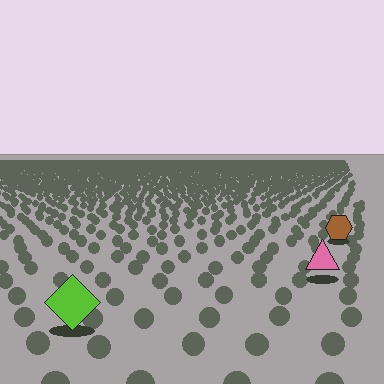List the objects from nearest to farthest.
From nearest to farthest: the lime diamond, the pink triangle, the brown hexagon.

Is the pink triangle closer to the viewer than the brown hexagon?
Yes. The pink triangle is closer — you can tell from the texture gradient: the ground texture is coarser near it.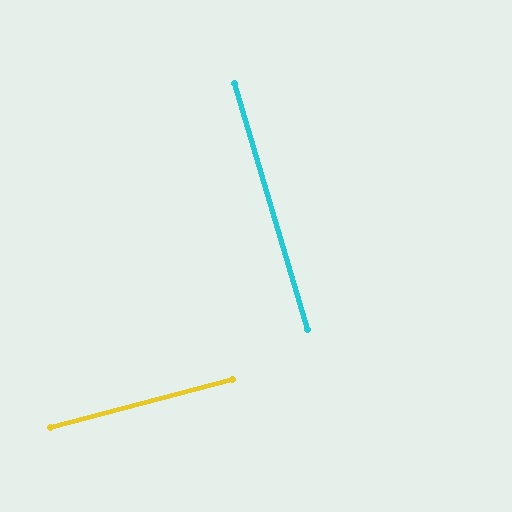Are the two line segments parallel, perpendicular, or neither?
Perpendicular — they meet at approximately 88°.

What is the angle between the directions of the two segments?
Approximately 88 degrees.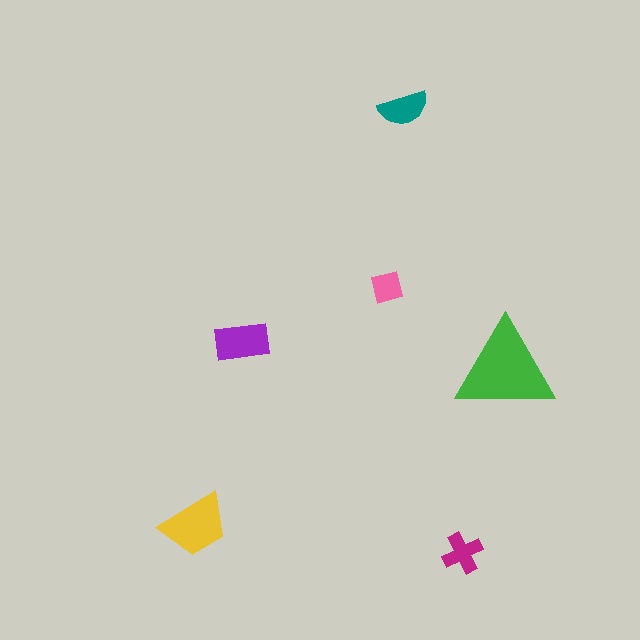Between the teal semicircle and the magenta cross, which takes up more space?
The teal semicircle.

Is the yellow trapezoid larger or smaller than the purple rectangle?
Larger.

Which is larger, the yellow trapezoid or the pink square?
The yellow trapezoid.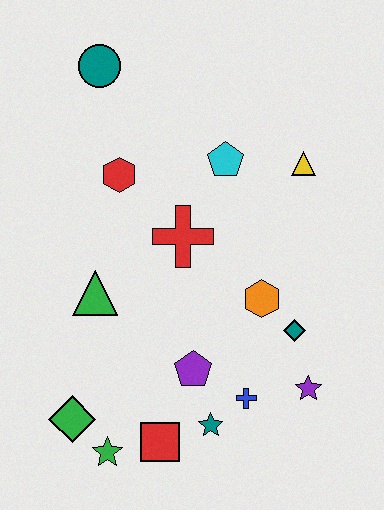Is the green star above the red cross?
No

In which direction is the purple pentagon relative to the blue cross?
The purple pentagon is to the left of the blue cross.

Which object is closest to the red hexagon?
The red cross is closest to the red hexagon.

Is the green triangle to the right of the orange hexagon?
No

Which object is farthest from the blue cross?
The teal circle is farthest from the blue cross.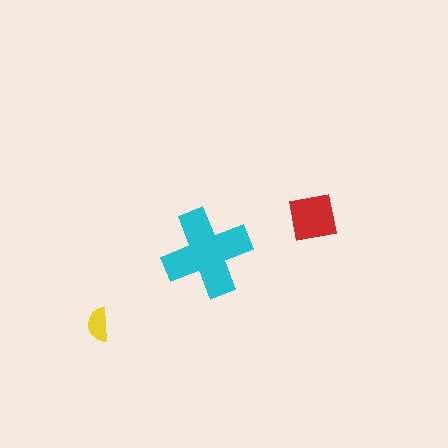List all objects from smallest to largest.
The yellow semicircle, the red square, the cyan cross.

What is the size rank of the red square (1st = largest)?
2nd.